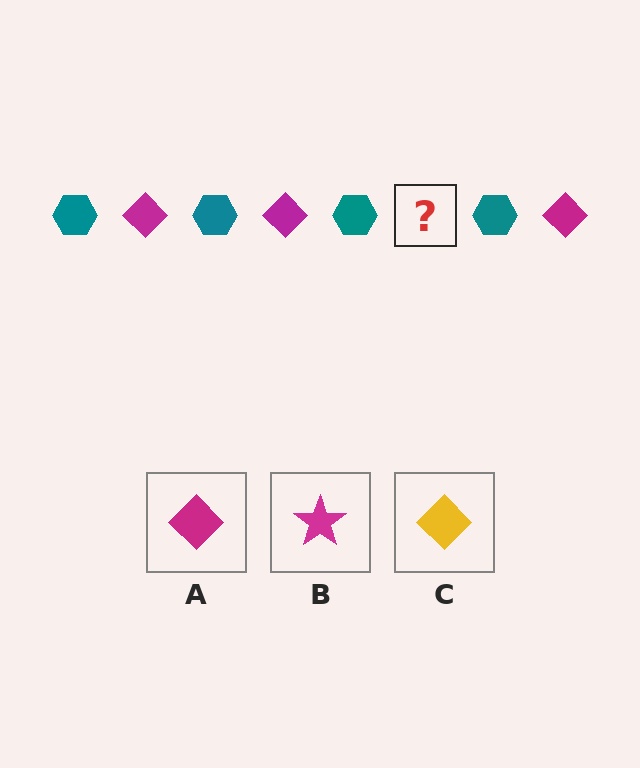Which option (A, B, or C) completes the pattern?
A.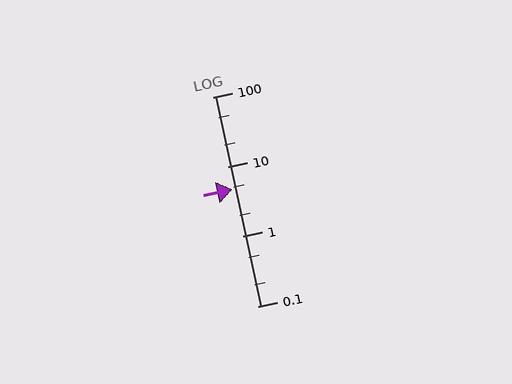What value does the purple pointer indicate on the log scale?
The pointer indicates approximately 4.8.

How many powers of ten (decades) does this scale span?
The scale spans 3 decades, from 0.1 to 100.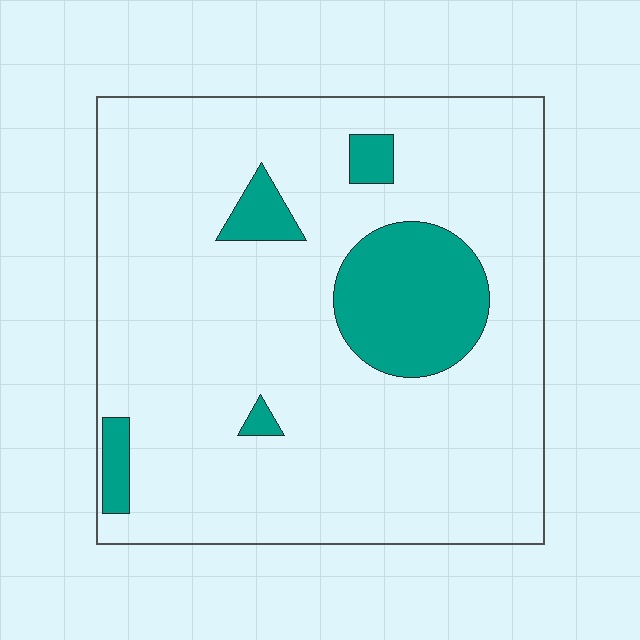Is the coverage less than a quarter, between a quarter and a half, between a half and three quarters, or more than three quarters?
Less than a quarter.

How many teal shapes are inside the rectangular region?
5.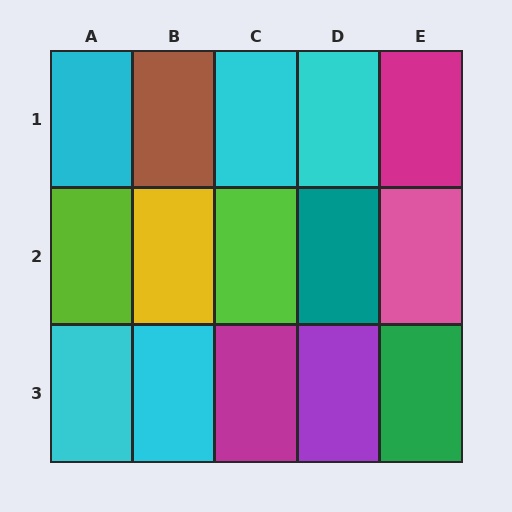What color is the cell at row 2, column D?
Teal.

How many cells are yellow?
1 cell is yellow.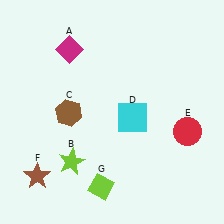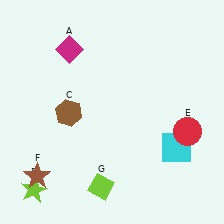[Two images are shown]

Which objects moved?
The objects that moved are: the lime star (B), the cyan square (D).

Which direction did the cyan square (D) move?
The cyan square (D) moved right.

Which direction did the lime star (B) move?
The lime star (B) moved left.